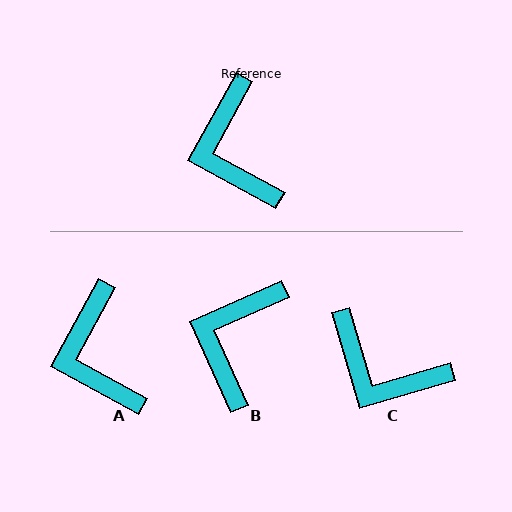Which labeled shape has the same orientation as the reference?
A.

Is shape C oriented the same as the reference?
No, it is off by about 45 degrees.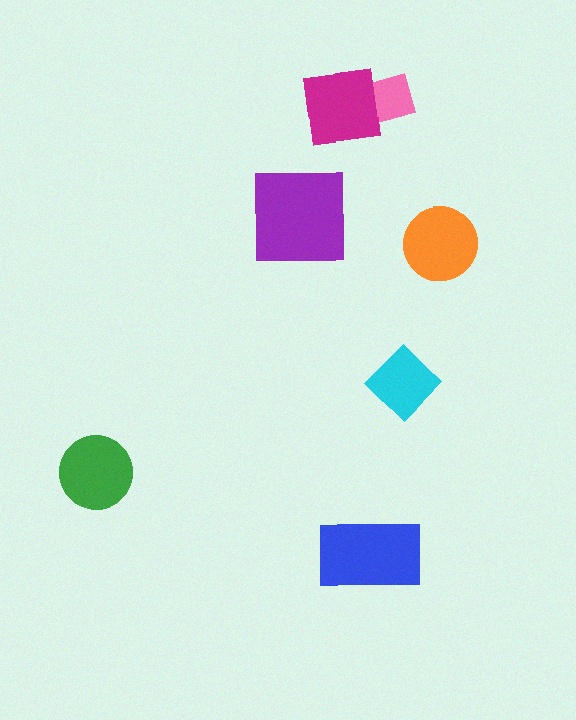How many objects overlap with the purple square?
0 objects overlap with the purple square.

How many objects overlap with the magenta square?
1 object overlaps with the magenta square.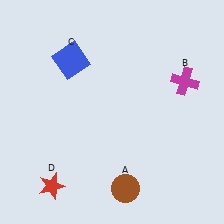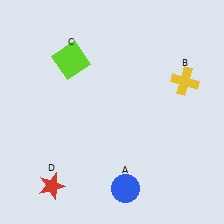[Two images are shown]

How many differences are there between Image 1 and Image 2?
There are 3 differences between the two images.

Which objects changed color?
A changed from brown to blue. B changed from magenta to yellow. C changed from blue to lime.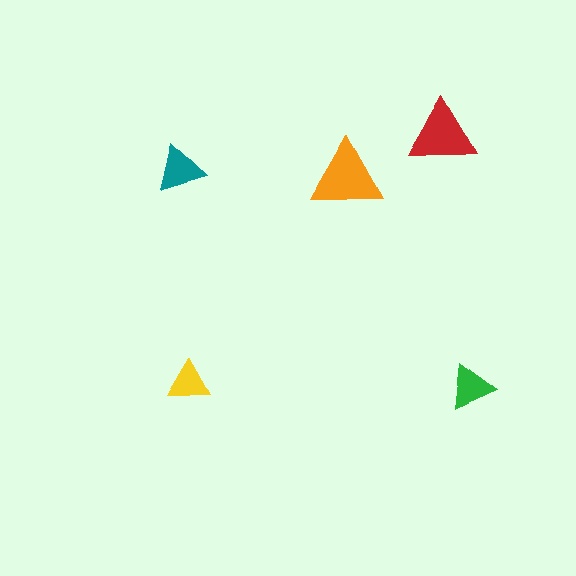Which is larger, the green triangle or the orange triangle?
The orange one.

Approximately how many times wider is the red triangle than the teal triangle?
About 1.5 times wider.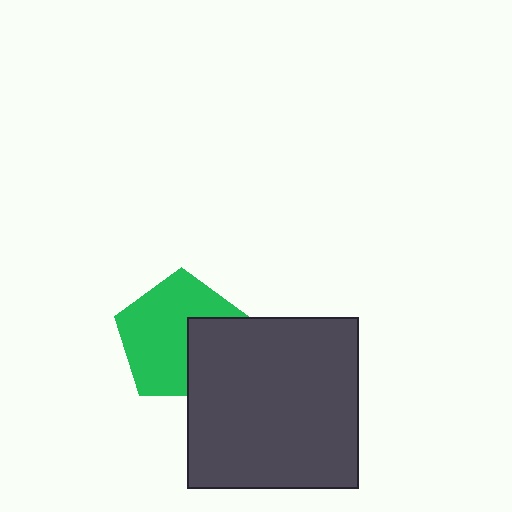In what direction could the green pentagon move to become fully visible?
The green pentagon could move left. That would shift it out from behind the dark gray square entirely.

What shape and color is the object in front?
The object in front is a dark gray square.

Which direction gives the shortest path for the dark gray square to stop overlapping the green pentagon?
Moving right gives the shortest separation.